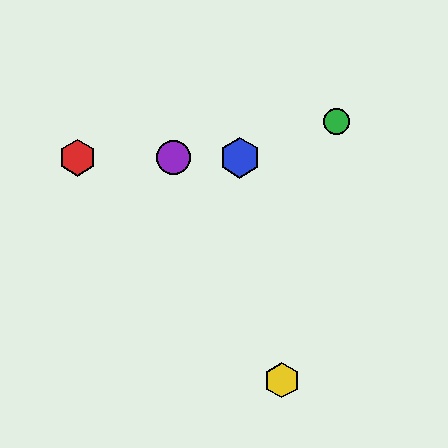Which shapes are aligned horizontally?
The red hexagon, the blue hexagon, the purple circle are aligned horizontally.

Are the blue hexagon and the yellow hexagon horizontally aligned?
No, the blue hexagon is at y≈158 and the yellow hexagon is at y≈380.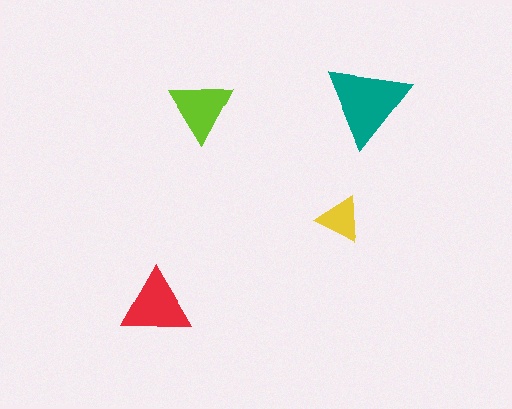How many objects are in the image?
There are 4 objects in the image.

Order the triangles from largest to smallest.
the teal one, the red one, the lime one, the yellow one.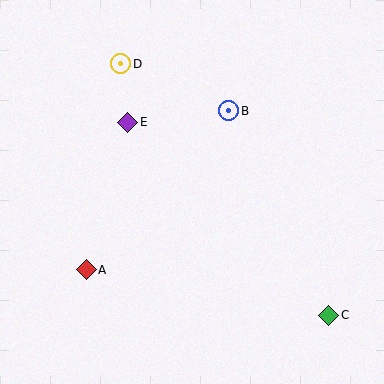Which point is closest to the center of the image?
Point B at (229, 111) is closest to the center.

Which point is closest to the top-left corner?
Point D is closest to the top-left corner.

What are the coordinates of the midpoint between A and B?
The midpoint between A and B is at (158, 190).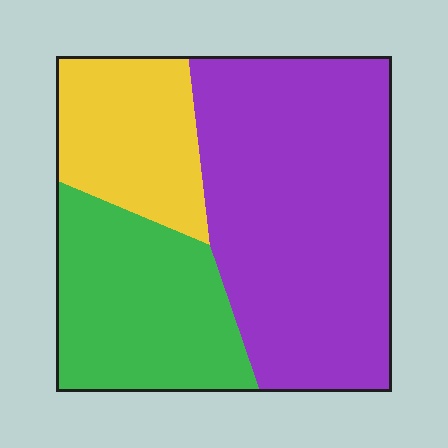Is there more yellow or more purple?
Purple.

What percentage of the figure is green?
Green takes up about one quarter (1/4) of the figure.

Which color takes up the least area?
Yellow, at roughly 20%.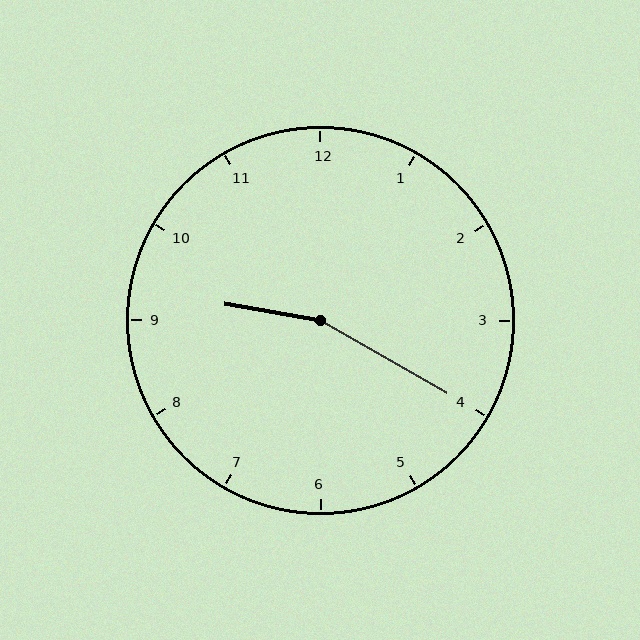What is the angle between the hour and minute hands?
Approximately 160 degrees.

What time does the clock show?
9:20.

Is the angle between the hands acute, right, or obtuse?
It is obtuse.